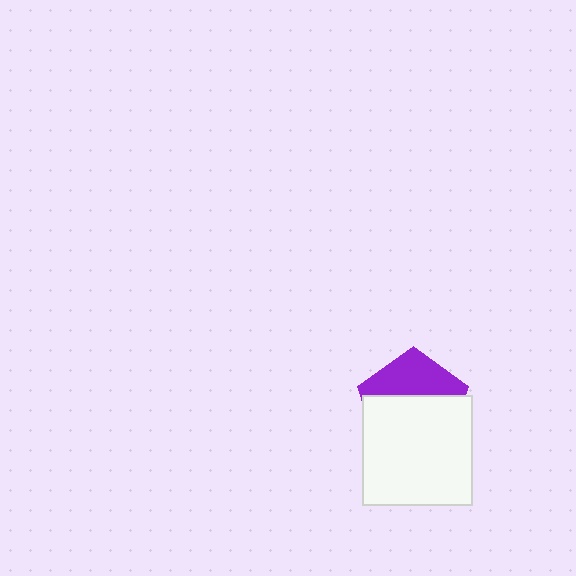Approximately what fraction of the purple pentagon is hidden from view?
Roughly 61% of the purple pentagon is hidden behind the white square.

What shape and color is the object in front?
The object in front is a white square.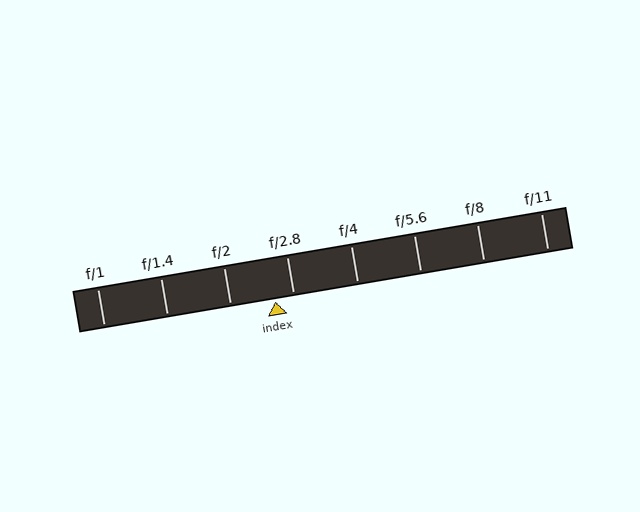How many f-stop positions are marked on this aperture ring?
There are 8 f-stop positions marked.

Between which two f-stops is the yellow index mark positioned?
The index mark is between f/2 and f/2.8.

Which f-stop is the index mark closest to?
The index mark is closest to f/2.8.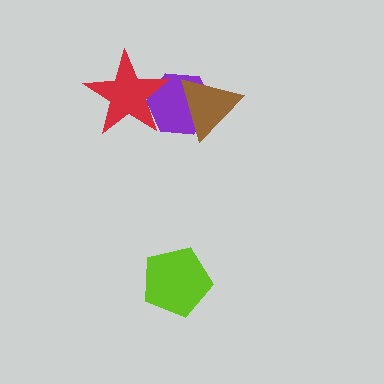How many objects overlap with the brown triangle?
1 object overlaps with the brown triangle.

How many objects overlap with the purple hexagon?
2 objects overlap with the purple hexagon.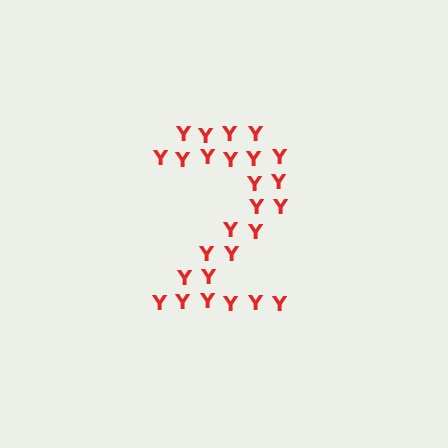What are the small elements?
The small elements are letter Y's.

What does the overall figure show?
The overall figure shows the digit 2.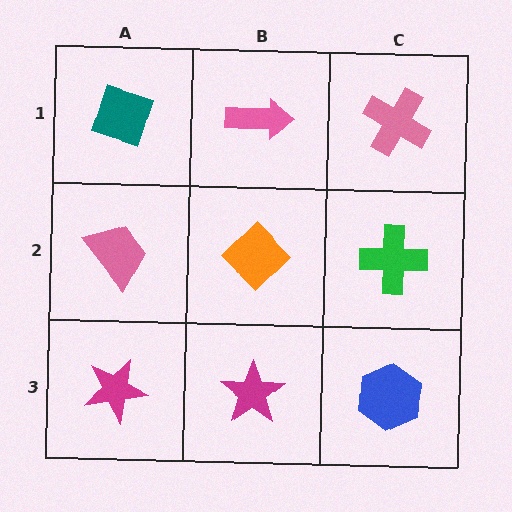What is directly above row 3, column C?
A green cross.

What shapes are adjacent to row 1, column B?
An orange diamond (row 2, column B), a teal diamond (row 1, column A), a pink cross (row 1, column C).